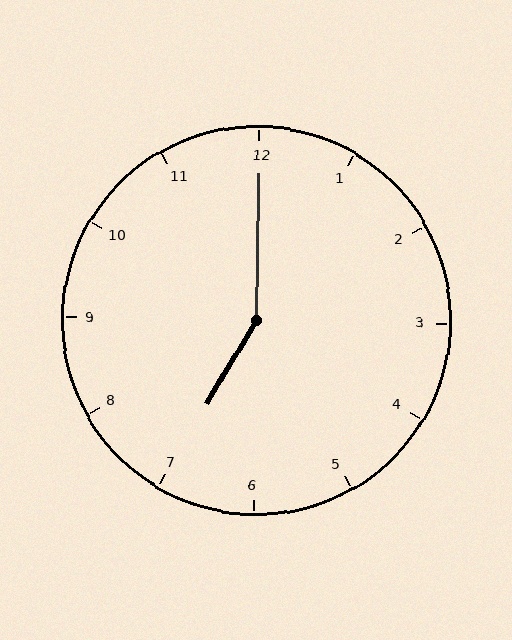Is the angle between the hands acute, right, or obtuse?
It is obtuse.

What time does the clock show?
7:00.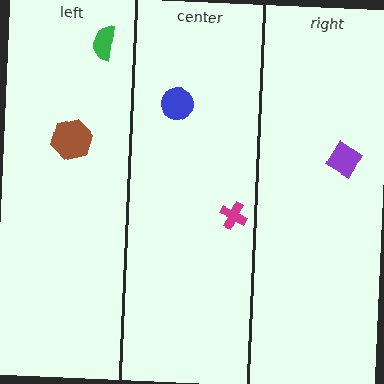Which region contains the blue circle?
The center region.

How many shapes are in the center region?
2.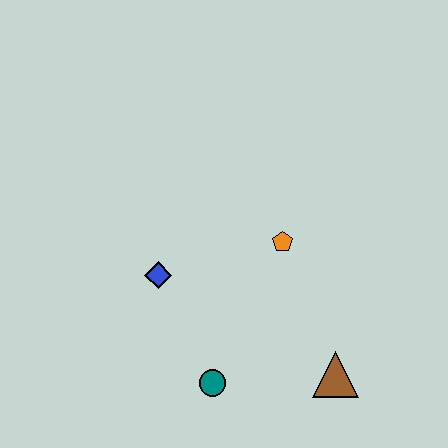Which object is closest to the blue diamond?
The teal circle is closest to the blue diamond.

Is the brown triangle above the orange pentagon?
No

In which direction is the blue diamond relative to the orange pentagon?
The blue diamond is to the left of the orange pentagon.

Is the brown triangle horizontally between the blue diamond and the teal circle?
No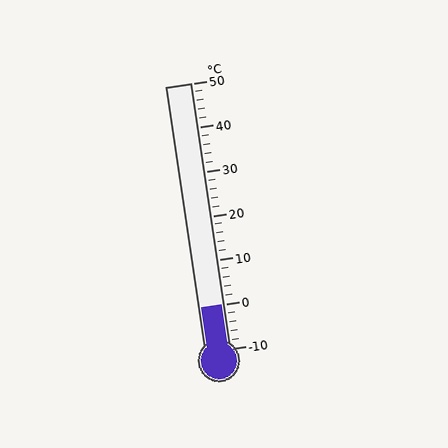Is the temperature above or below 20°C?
The temperature is below 20°C.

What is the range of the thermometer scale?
The thermometer scale ranges from -10°C to 50°C.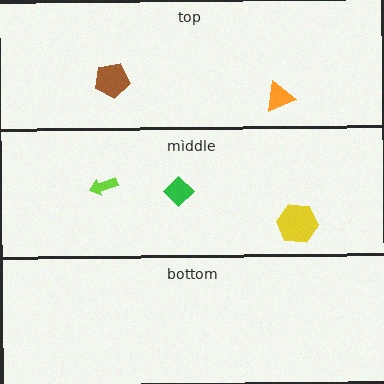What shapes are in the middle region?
The yellow hexagon, the lime arrow, the green diamond.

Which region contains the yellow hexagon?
The middle region.